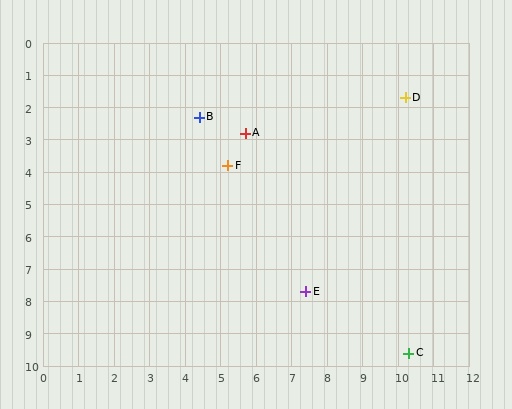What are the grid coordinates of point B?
Point B is at approximately (4.4, 2.3).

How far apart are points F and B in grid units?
Points F and B are about 1.7 grid units apart.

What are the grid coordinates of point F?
Point F is at approximately (5.2, 3.8).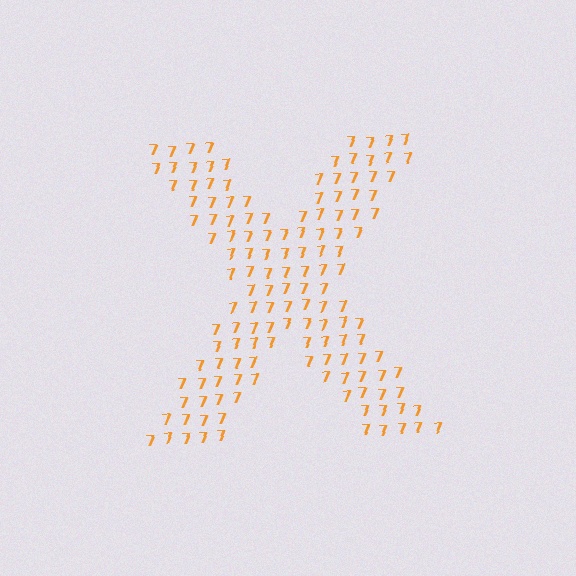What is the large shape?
The large shape is the letter X.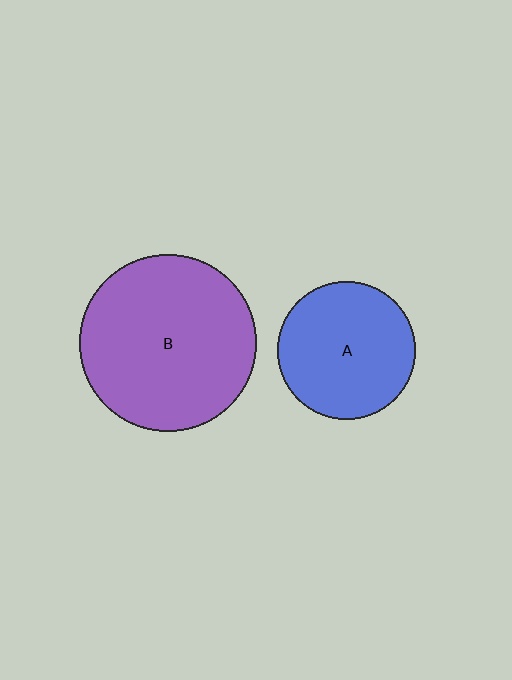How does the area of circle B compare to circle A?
Approximately 1.6 times.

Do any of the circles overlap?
No, none of the circles overlap.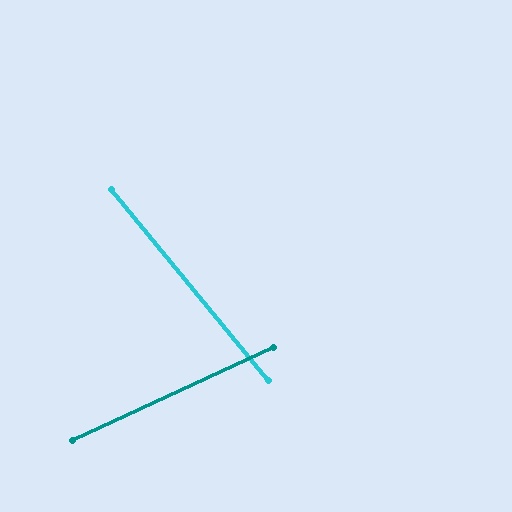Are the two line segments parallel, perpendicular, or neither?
Neither parallel nor perpendicular — they differ by about 76°.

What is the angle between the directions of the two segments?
Approximately 76 degrees.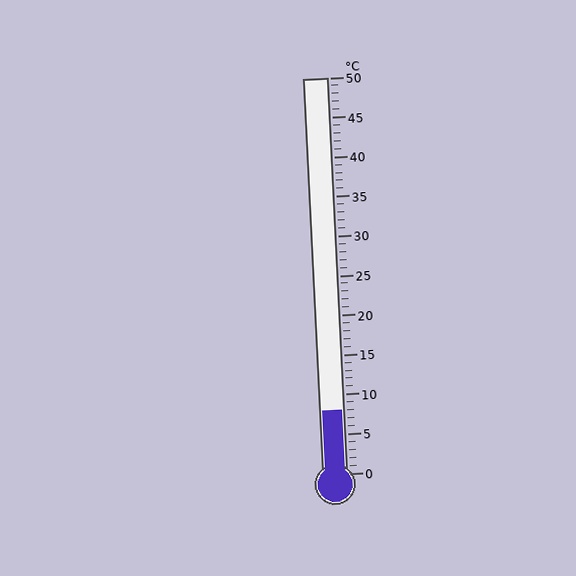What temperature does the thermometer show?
The thermometer shows approximately 8°C.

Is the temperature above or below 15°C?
The temperature is below 15°C.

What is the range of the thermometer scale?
The thermometer scale ranges from 0°C to 50°C.